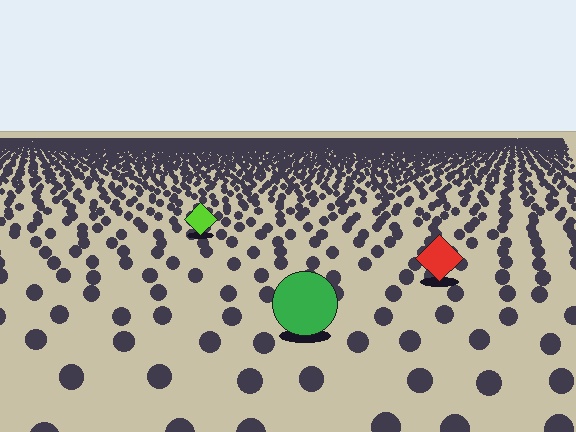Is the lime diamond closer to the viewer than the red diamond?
No. The red diamond is closer — you can tell from the texture gradient: the ground texture is coarser near it.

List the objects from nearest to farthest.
From nearest to farthest: the green circle, the red diamond, the lime diamond.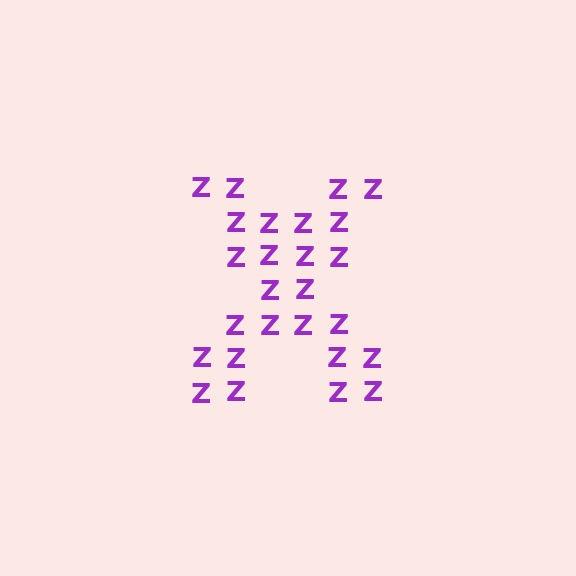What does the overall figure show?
The overall figure shows the letter X.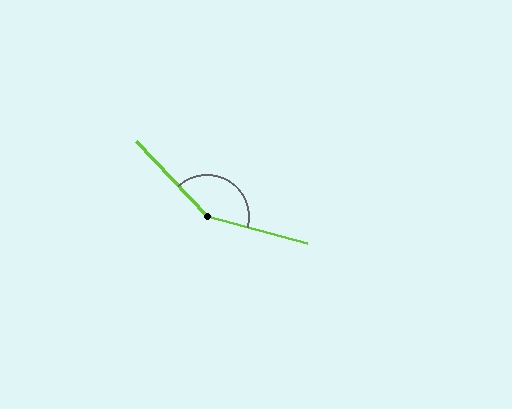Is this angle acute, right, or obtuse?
It is obtuse.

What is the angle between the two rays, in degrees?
Approximately 148 degrees.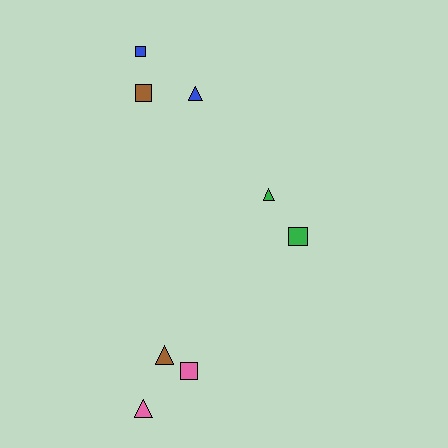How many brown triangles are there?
There is 1 brown triangle.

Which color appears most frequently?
Pink, with 2 objects.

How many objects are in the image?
There are 8 objects.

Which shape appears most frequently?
Triangle, with 4 objects.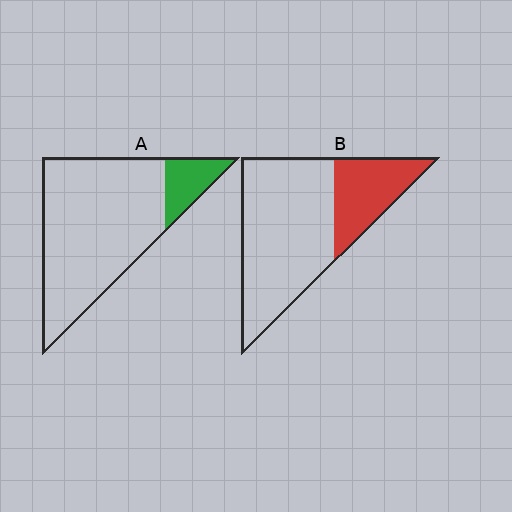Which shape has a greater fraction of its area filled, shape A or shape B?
Shape B.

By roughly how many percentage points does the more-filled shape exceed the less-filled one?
By roughly 15 percentage points (B over A).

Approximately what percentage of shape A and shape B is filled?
A is approximately 15% and B is approximately 30%.